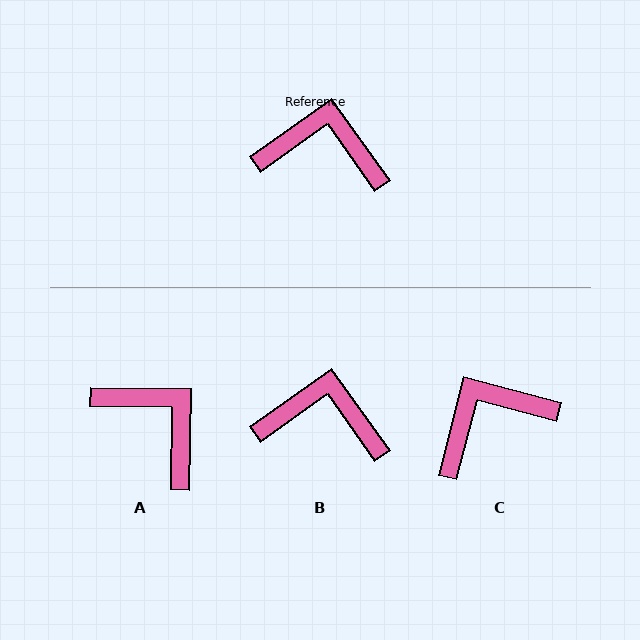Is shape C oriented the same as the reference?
No, it is off by about 40 degrees.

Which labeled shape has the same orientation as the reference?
B.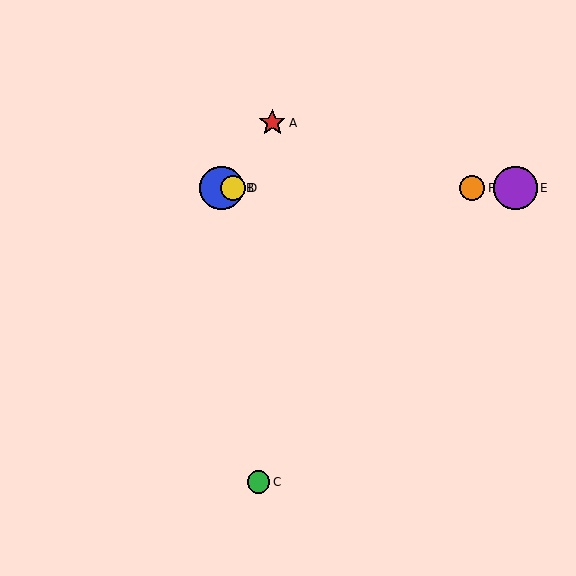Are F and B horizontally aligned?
Yes, both are at y≈188.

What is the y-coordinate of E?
Object E is at y≈188.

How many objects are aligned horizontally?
4 objects (B, D, E, F) are aligned horizontally.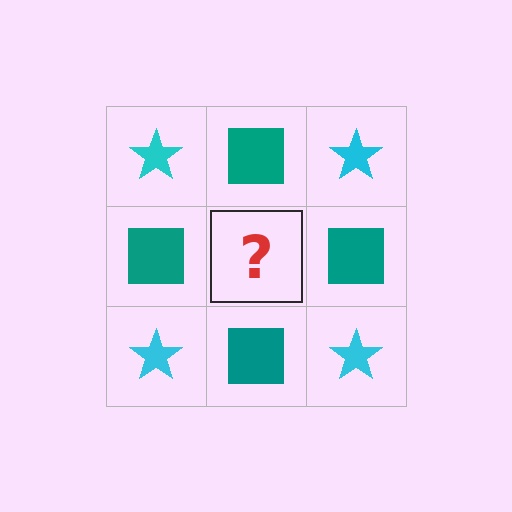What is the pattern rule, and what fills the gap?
The rule is that it alternates cyan star and teal square in a checkerboard pattern. The gap should be filled with a cyan star.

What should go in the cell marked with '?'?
The missing cell should contain a cyan star.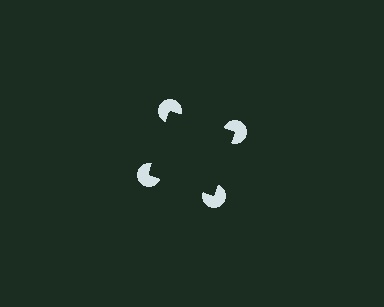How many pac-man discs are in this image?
There are 4 — one at each vertex of the illusory square.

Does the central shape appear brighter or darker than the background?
It typically appears slightly darker than the background, even though no actual brightness change is drawn.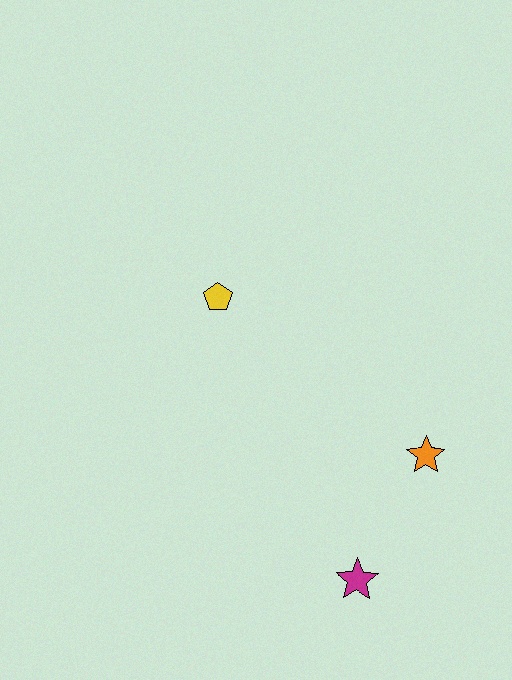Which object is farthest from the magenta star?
The yellow pentagon is farthest from the magenta star.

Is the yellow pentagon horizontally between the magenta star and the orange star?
No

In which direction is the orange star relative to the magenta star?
The orange star is above the magenta star.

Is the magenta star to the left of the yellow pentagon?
No